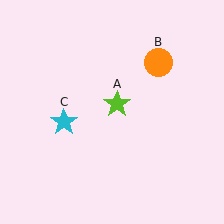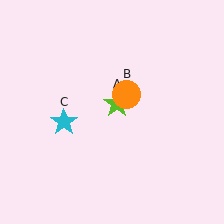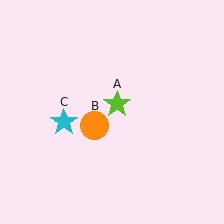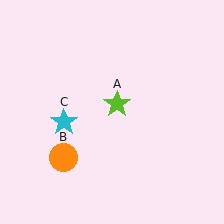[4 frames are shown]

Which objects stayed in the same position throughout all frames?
Lime star (object A) and cyan star (object C) remained stationary.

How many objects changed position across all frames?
1 object changed position: orange circle (object B).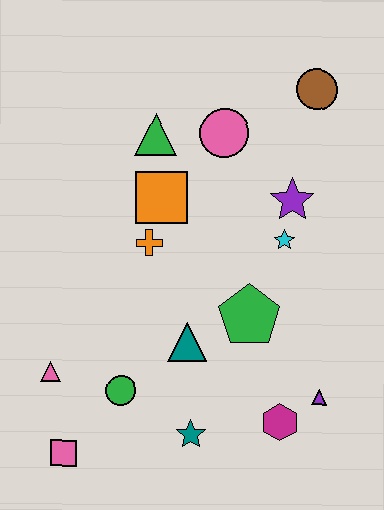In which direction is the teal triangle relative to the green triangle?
The teal triangle is below the green triangle.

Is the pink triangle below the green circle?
No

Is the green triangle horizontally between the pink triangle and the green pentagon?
Yes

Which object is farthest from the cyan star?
The pink square is farthest from the cyan star.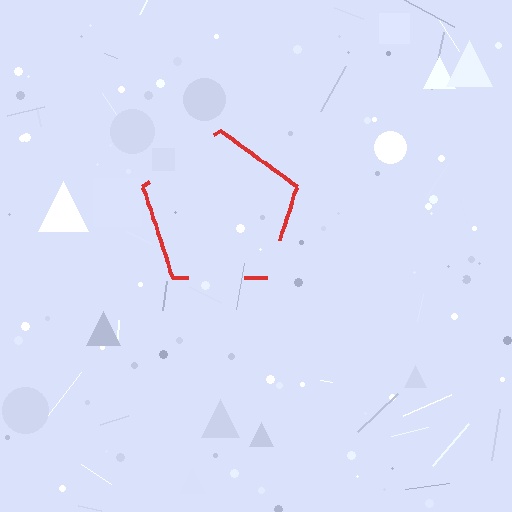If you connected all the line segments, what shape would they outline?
They would outline a pentagon.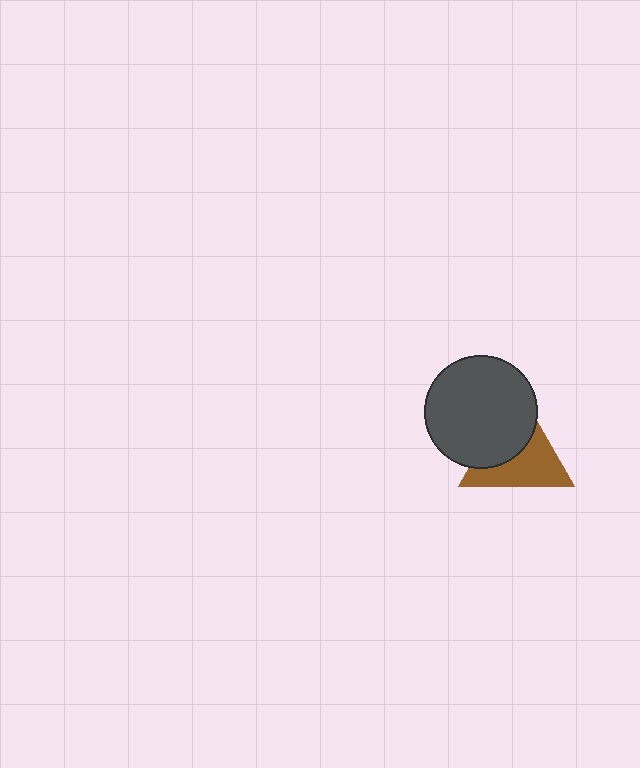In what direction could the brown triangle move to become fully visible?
The brown triangle could move toward the lower-right. That would shift it out from behind the dark gray circle entirely.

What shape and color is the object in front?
The object in front is a dark gray circle.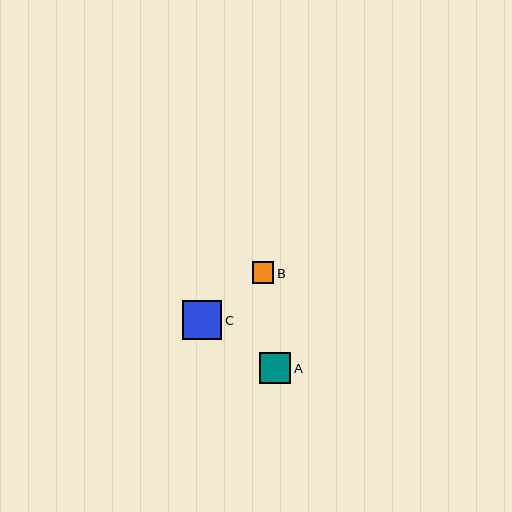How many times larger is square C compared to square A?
Square C is approximately 1.2 times the size of square A.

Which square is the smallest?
Square B is the smallest with a size of approximately 21 pixels.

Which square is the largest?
Square C is the largest with a size of approximately 39 pixels.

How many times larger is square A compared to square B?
Square A is approximately 1.5 times the size of square B.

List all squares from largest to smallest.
From largest to smallest: C, A, B.